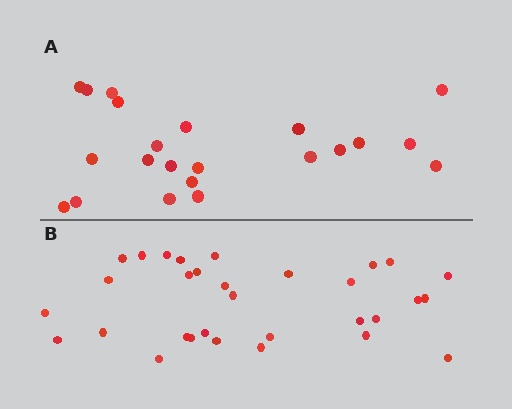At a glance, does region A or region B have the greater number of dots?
Region B (the bottom region) has more dots.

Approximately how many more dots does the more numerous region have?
Region B has roughly 8 or so more dots than region A.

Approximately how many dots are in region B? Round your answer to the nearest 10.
About 30 dots. (The exact count is 31, which rounds to 30.)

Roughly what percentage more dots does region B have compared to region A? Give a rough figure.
About 40% more.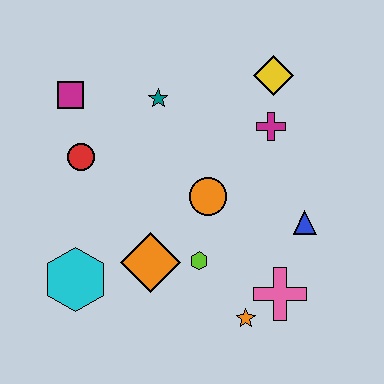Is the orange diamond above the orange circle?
No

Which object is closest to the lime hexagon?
The orange diamond is closest to the lime hexagon.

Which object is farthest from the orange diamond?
The yellow diamond is farthest from the orange diamond.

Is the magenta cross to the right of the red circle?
Yes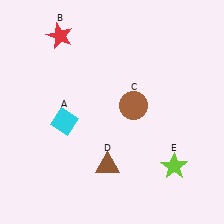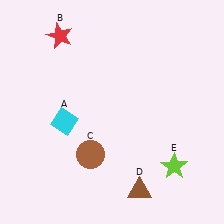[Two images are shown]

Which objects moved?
The objects that moved are: the brown circle (C), the brown triangle (D).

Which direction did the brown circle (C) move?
The brown circle (C) moved down.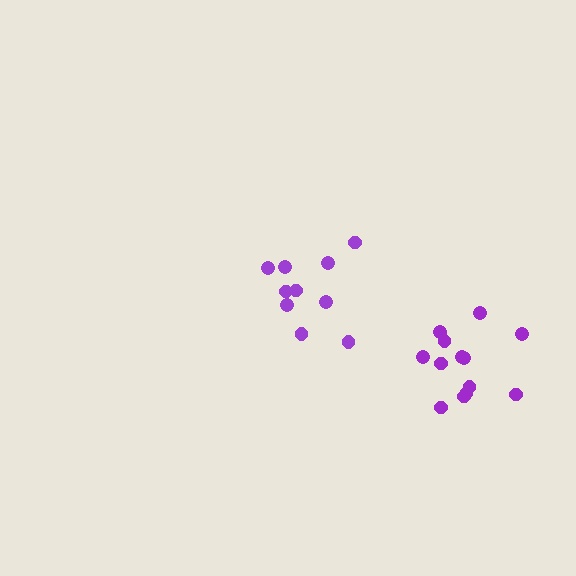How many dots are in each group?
Group 1: 13 dots, Group 2: 10 dots (23 total).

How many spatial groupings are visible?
There are 2 spatial groupings.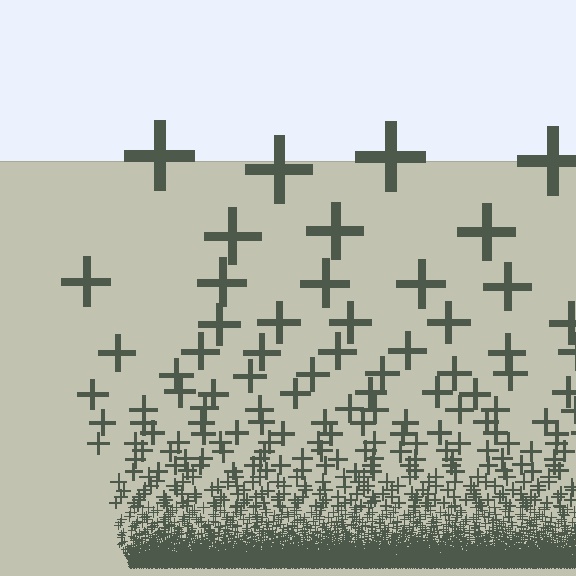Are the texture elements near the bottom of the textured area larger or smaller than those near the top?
Smaller. The gradient is inverted — elements near the bottom are smaller and denser.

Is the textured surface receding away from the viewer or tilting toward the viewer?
The surface appears to tilt toward the viewer. Texture elements get larger and sparser toward the top.